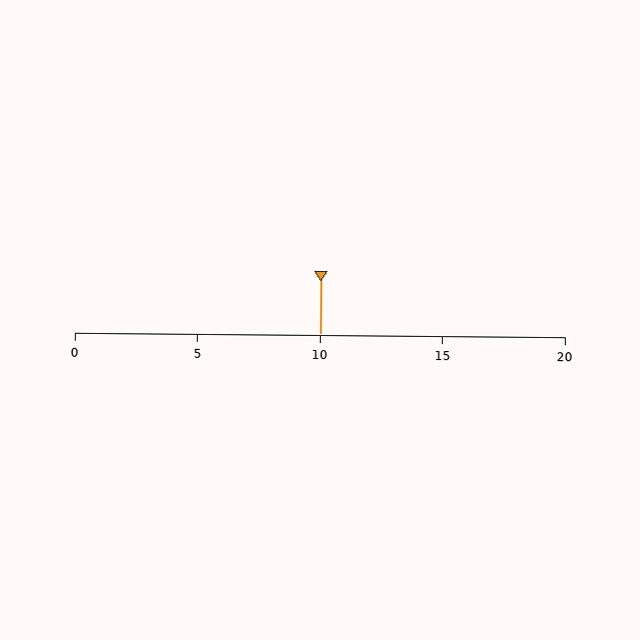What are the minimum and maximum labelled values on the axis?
The axis runs from 0 to 20.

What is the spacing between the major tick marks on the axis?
The major ticks are spaced 5 apart.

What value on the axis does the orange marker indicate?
The marker indicates approximately 10.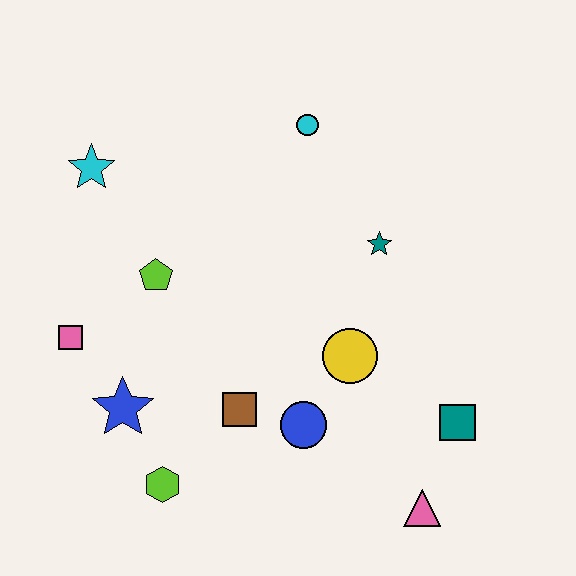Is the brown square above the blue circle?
Yes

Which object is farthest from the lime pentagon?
The pink triangle is farthest from the lime pentagon.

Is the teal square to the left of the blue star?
No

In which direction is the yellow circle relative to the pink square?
The yellow circle is to the right of the pink square.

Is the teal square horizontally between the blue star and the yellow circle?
No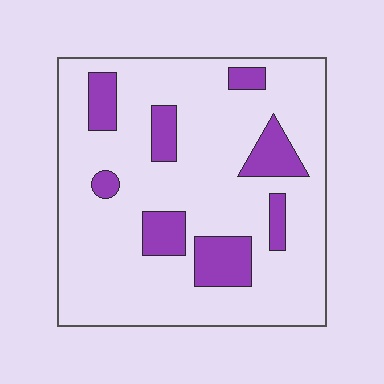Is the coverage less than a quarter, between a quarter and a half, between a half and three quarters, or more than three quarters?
Less than a quarter.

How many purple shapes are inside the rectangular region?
8.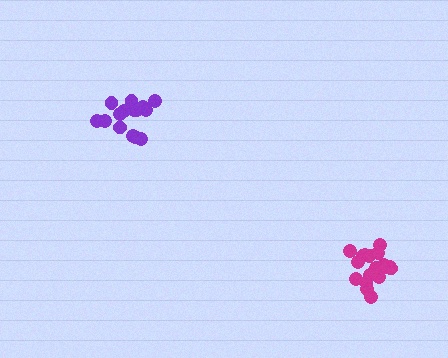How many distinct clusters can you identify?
There are 2 distinct clusters.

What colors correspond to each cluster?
The clusters are colored: purple, magenta.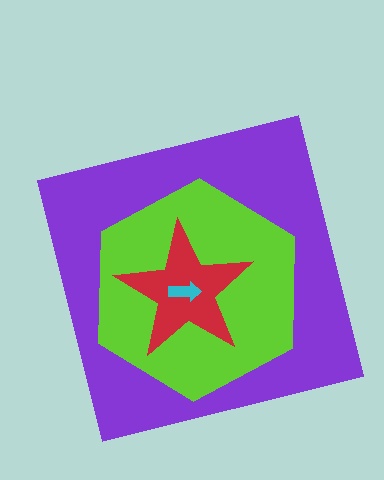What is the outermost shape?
The purple square.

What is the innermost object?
The cyan arrow.